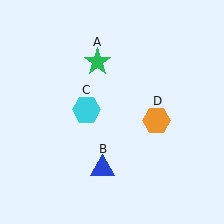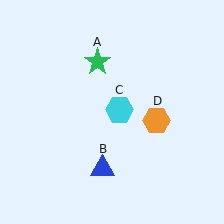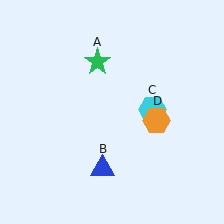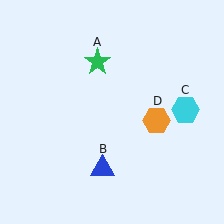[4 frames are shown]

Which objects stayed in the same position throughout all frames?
Green star (object A) and blue triangle (object B) and orange hexagon (object D) remained stationary.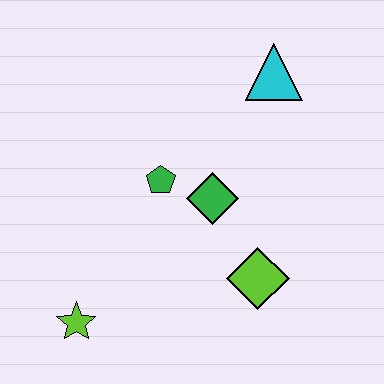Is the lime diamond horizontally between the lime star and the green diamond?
No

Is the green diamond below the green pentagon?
Yes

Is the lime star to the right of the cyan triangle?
No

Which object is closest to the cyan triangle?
The green diamond is closest to the cyan triangle.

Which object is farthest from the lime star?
The cyan triangle is farthest from the lime star.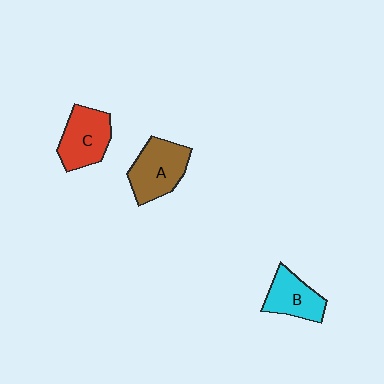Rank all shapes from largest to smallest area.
From largest to smallest: A (brown), C (red), B (cyan).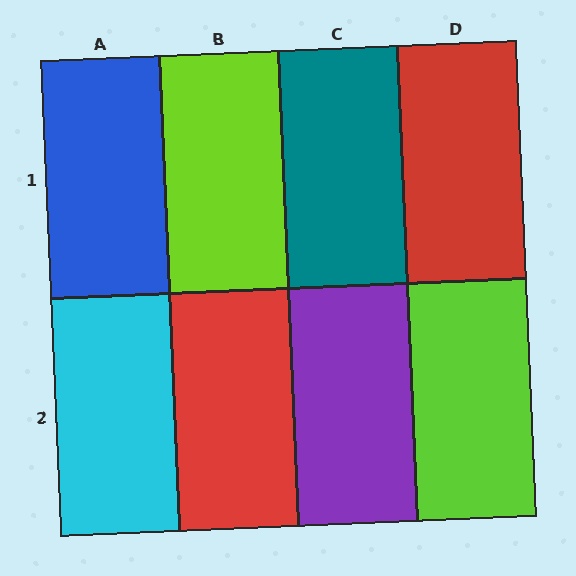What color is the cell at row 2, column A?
Cyan.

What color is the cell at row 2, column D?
Lime.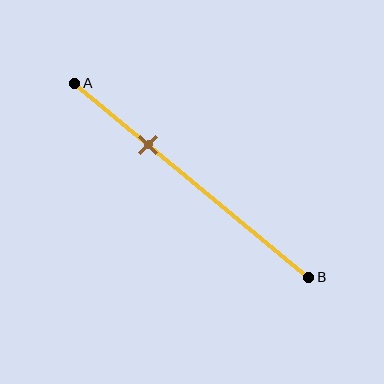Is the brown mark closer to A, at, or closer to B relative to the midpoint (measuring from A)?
The brown mark is closer to point A than the midpoint of segment AB.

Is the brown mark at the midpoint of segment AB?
No, the mark is at about 30% from A, not at the 50% midpoint.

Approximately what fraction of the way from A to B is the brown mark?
The brown mark is approximately 30% of the way from A to B.